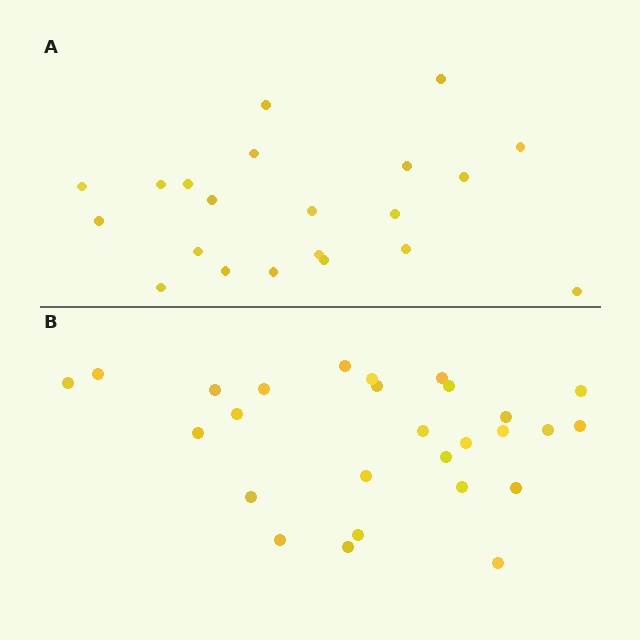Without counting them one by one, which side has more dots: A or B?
Region B (the bottom region) has more dots.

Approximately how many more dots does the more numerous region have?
Region B has about 6 more dots than region A.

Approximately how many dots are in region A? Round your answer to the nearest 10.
About 20 dots. (The exact count is 21, which rounds to 20.)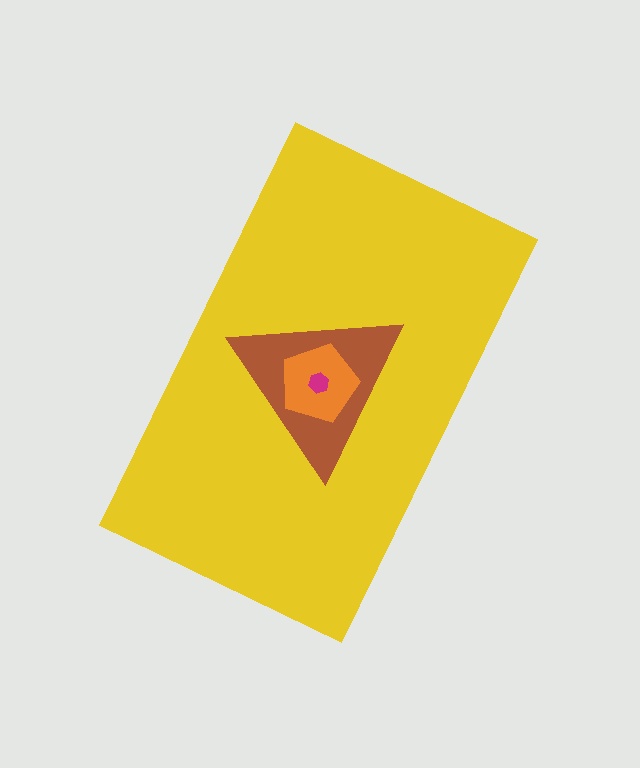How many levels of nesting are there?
4.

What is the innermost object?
The magenta hexagon.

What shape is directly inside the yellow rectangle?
The brown triangle.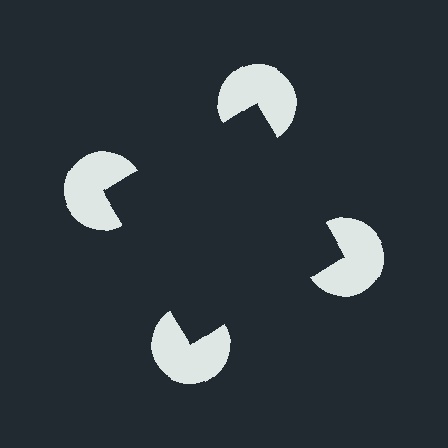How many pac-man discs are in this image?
There are 4 — one at each vertex of the illusory square.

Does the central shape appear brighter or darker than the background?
It typically appears slightly darker than the background, even though no actual brightness change is drawn.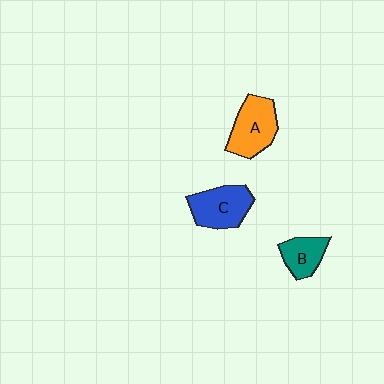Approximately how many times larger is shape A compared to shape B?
Approximately 1.5 times.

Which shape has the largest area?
Shape A (orange).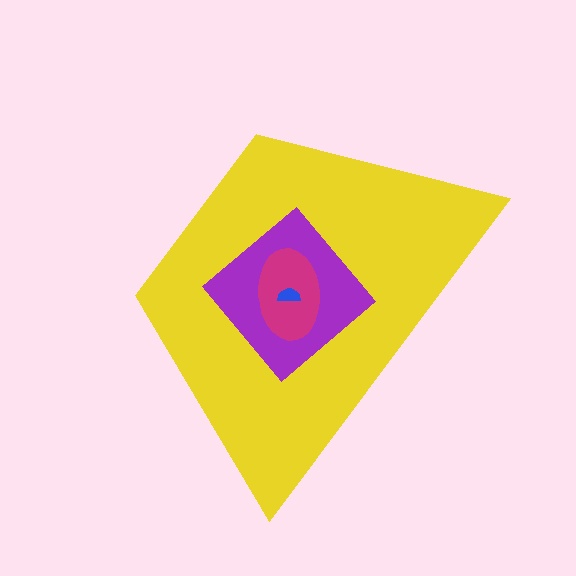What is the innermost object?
The blue semicircle.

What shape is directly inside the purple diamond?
The magenta ellipse.